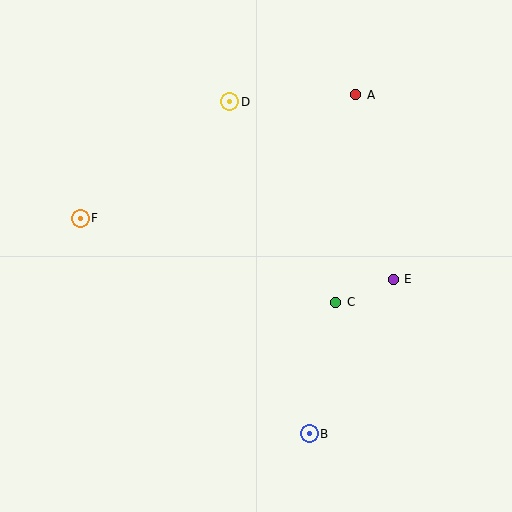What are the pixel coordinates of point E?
Point E is at (393, 279).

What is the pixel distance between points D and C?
The distance between D and C is 227 pixels.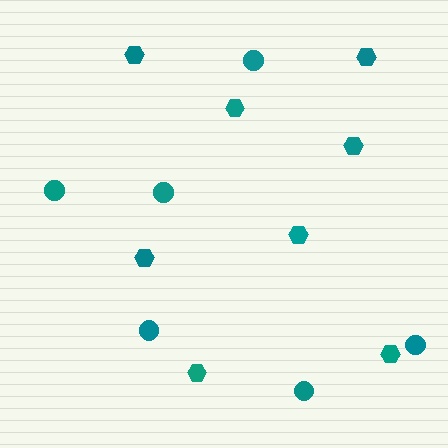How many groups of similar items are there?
There are 2 groups: one group of hexagons (8) and one group of circles (6).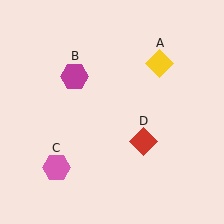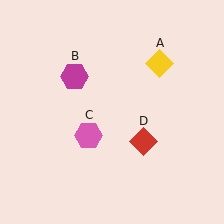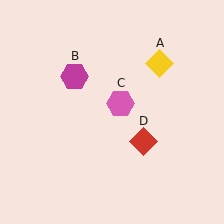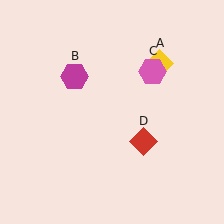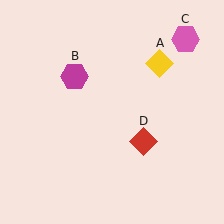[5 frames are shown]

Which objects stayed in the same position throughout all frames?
Yellow diamond (object A) and magenta hexagon (object B) and red diamond (object D) remained stationary.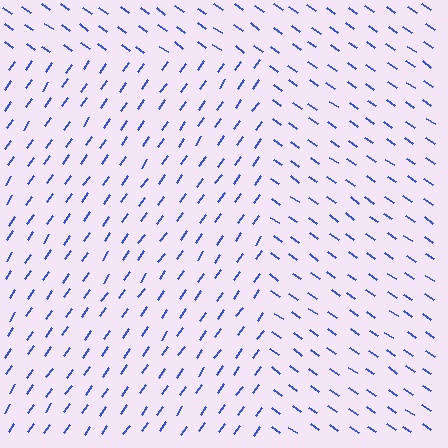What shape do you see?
I see a rectangle.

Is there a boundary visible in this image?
Yes, there is a texture boundary formed by a change in line orientation.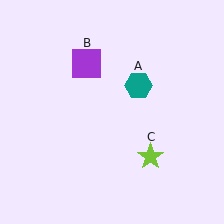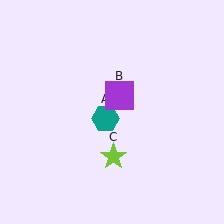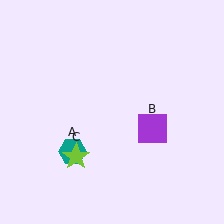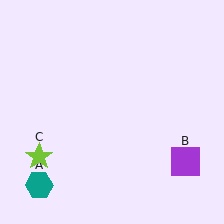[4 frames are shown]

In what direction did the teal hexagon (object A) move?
The teal hexagon (object A) moved down and to the left.